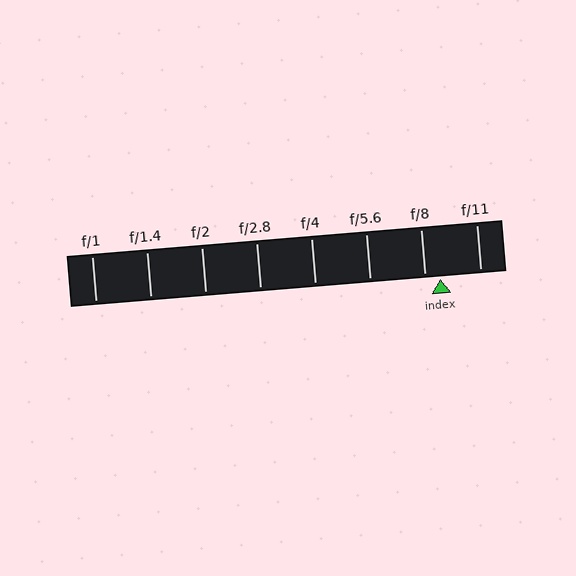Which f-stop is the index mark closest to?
The index mark is closest to f/8.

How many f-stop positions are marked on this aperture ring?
There are 8 f-stop positions marked.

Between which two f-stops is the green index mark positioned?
The index mark is between f/8 and f/11.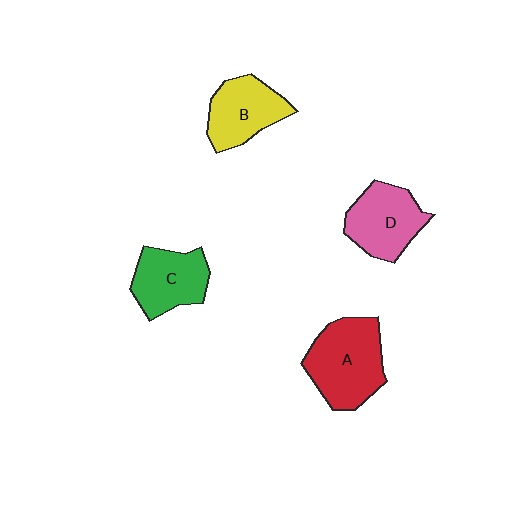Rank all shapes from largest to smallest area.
From largest to smallest: A (red), D (pink), B (yellow), C (green).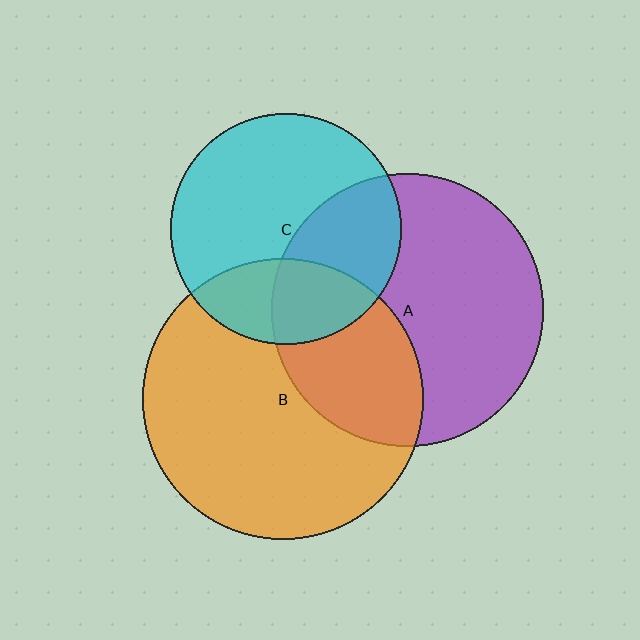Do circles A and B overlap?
Yes.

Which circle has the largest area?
Circle B (orange).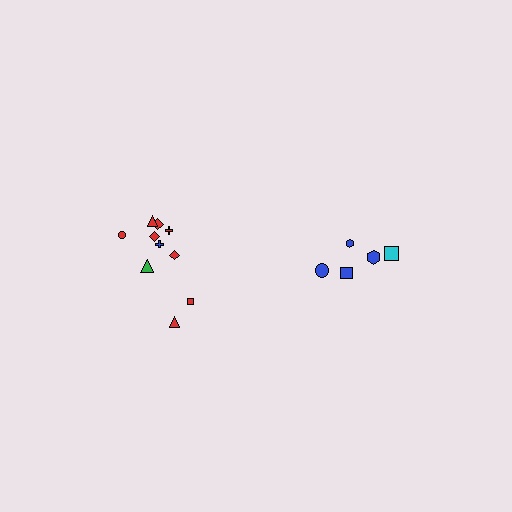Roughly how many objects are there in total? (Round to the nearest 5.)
Roughly 15 objects in total.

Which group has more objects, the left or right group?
The left group.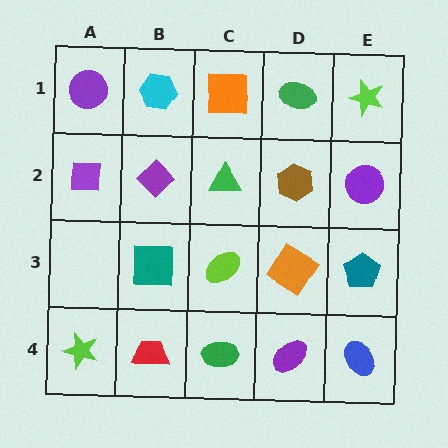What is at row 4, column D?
A purple ellipse.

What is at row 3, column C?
A lime ellipse.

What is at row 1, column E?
A lime star.